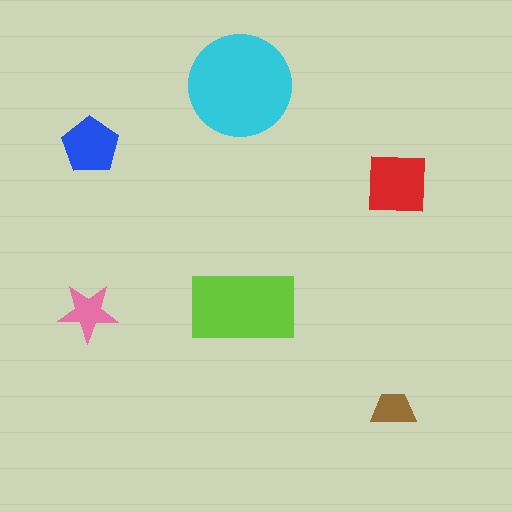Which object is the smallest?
The brown trapezoid.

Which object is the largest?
The cyan circle.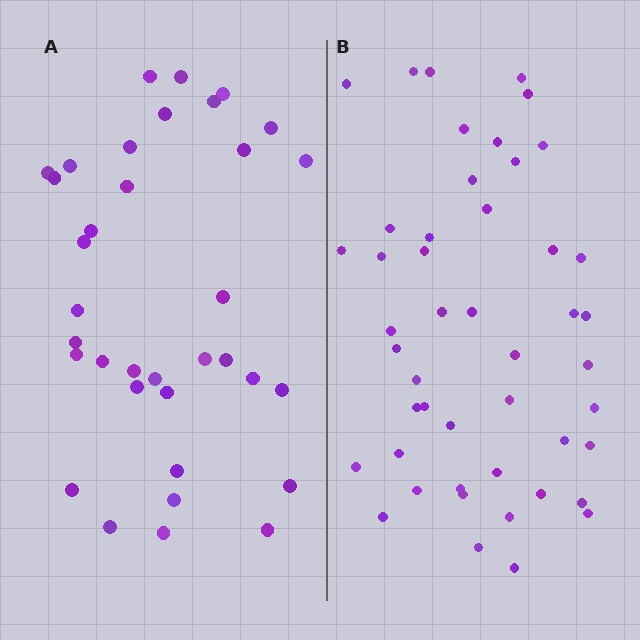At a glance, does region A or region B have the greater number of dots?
Region B (the right region) has more dots.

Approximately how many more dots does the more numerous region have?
Region B has roughly 12 or so more dots than region A.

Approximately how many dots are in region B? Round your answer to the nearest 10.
About 50 dots. (The exact count is 47, which rounds to 50.)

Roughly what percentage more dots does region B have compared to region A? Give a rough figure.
About 35% more.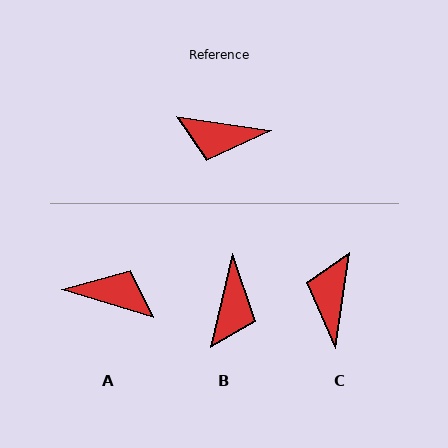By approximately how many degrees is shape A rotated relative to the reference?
Approximately 171 degrees counter-clockwise.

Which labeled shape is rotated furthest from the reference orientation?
A, about 171 degrees away.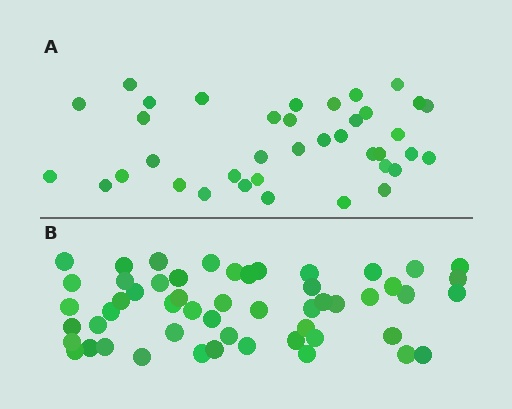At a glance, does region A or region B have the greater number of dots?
Region B (the bottom region) has more dots.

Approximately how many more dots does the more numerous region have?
Region B has approximately 15 more dots than region A.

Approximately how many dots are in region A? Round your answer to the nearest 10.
About 40 dots. (The exact count is 38, which rounds to 40.)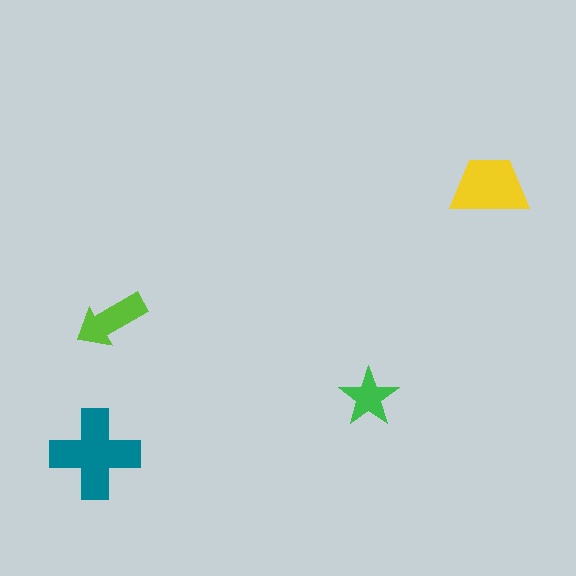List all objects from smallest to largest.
The green star, the lime arrow, the yellow trapezoid, the teal cross.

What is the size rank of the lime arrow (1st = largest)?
3rd.